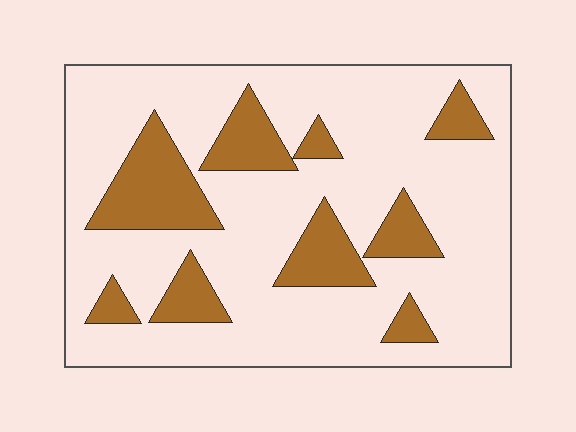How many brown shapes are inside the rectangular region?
9.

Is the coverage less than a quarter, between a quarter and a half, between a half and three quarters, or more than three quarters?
Less than a quarter.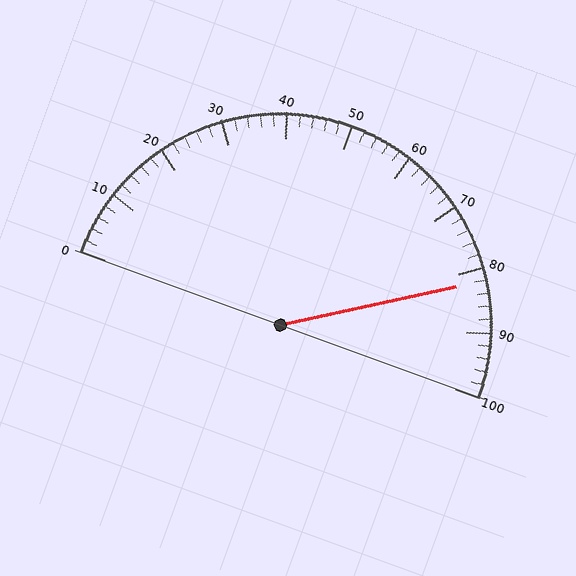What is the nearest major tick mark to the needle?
The nearest major tick mark is 80.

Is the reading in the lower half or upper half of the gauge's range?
The reading is in the upper half of the range (0 to 100).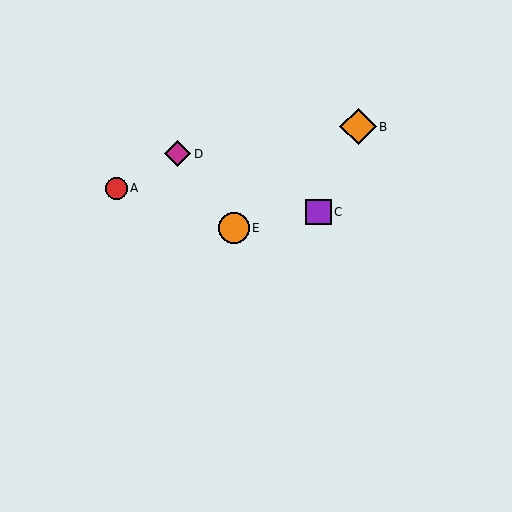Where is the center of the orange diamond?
The center of the orange diamond is at (358, 127).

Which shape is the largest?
The orange diamond (labeled B) is the largest.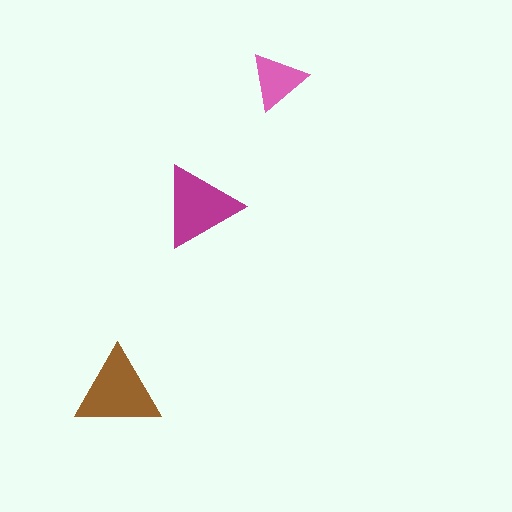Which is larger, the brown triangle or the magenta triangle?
The brown one.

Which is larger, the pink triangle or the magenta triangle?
The magenta one.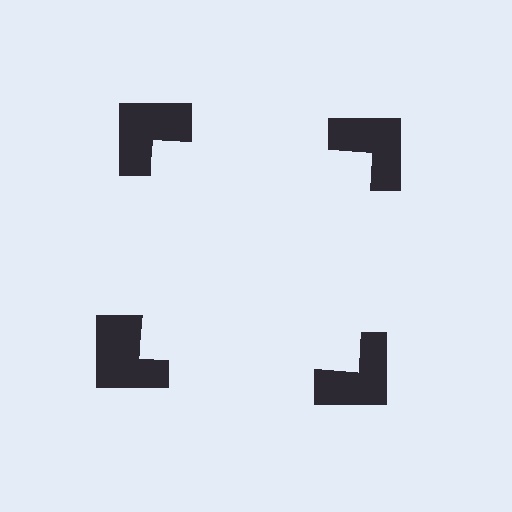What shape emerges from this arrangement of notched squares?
An illusory square — its edges are inferred from the aligned wedge cuts in the notched squares, not physically drawn.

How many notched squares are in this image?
There are 4 — one at each vertex of the illusory square.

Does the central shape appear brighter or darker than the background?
It typically appears slightly brighter than the background, even though no actual brightness change is drawn.